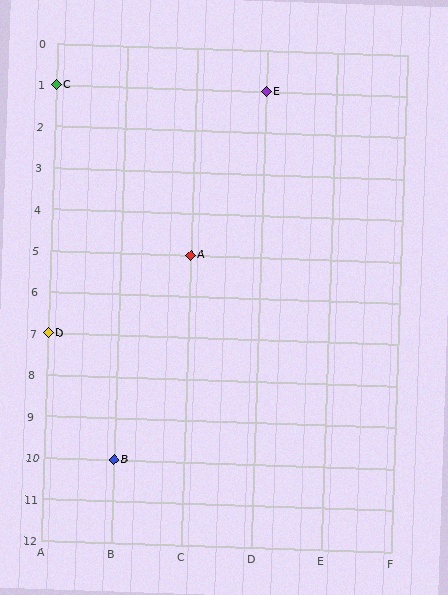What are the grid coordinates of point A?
Point A is at grid coordinates (C, 5).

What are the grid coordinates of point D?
Point D is at grid coordinates (A, 7).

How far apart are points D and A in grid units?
Points D and A are 2 columns and 2 rows apart (about 2.8 grid units diagonally).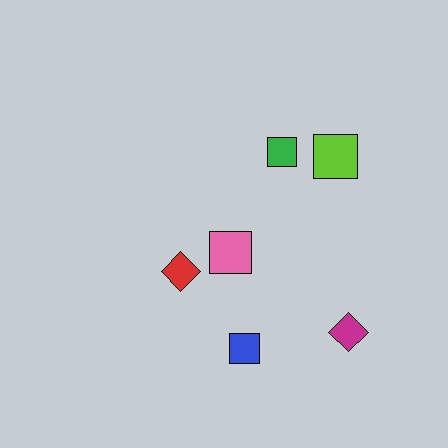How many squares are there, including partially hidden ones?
There are 4 squares.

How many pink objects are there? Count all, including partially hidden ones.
There is 1 pink object.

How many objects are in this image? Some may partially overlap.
There are 6 objects.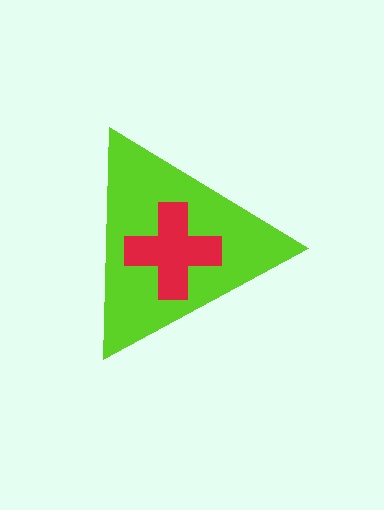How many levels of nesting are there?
2.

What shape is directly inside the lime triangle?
The red cross.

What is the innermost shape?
The red cross.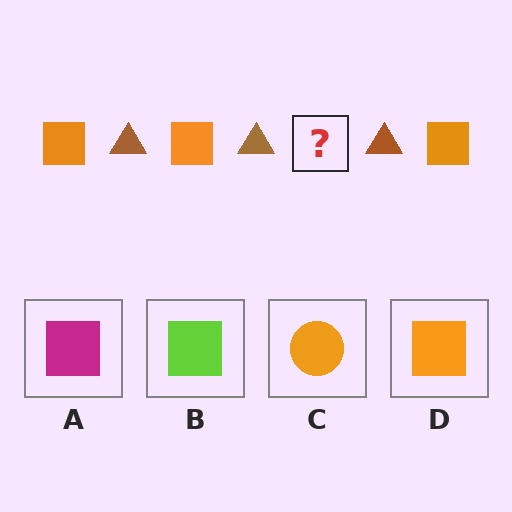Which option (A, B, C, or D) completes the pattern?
D.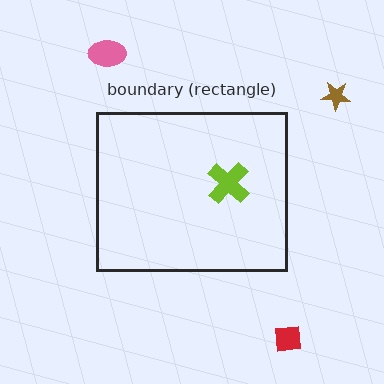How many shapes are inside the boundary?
1 inside, 3 outside.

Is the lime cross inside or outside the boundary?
Inside.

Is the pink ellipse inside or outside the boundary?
Outside.